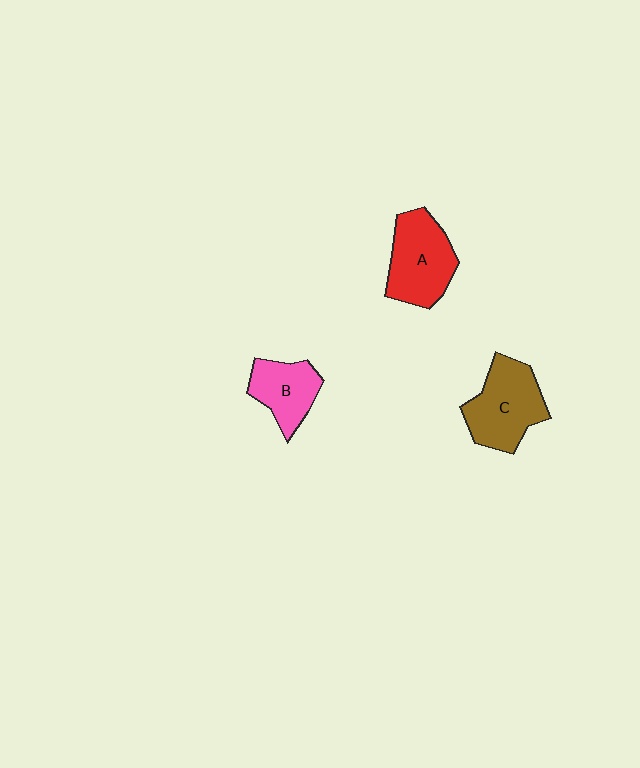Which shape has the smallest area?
Shape B (pink).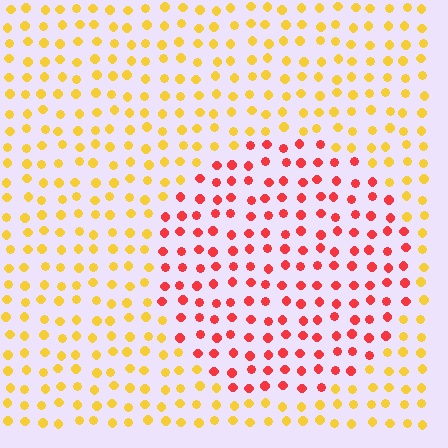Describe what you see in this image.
The image is filled with small yellow elements in a uniform arrangement. A circle-shaped region is visible where the elements are tinted to a slightly different hue, forming a subtle color boundary.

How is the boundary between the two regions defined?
The boundary is defined purely by a slight shift in hue (about 51 degrees). Spacing, size, and orientation are identical on both sides.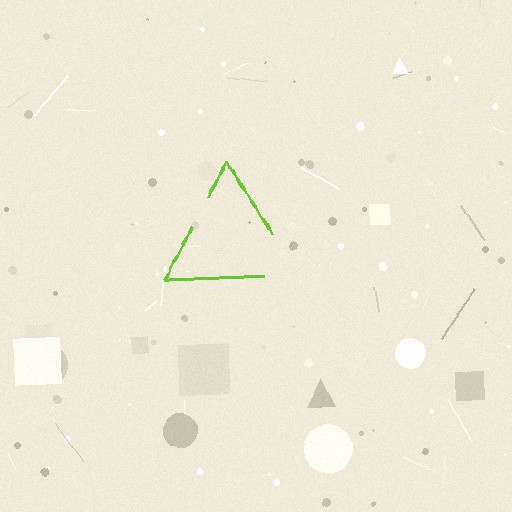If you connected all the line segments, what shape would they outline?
They would outline a triangle.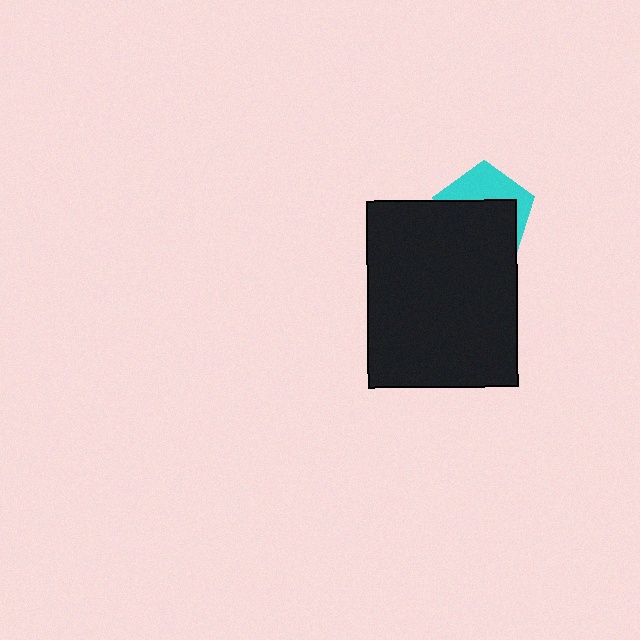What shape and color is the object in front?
The object in front is a black rectangle.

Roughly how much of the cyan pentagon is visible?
A small part of it is visible (roughly 39%).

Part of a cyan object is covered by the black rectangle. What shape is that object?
It is a pentagon.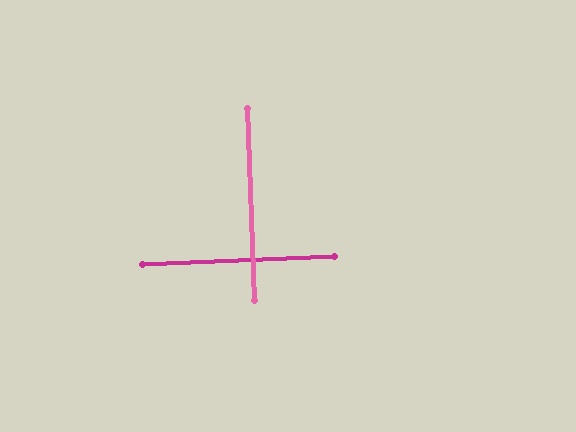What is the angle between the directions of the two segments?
Approximately 90 degrees.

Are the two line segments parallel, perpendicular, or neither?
Perpendicular — they meet at approximately 90°.